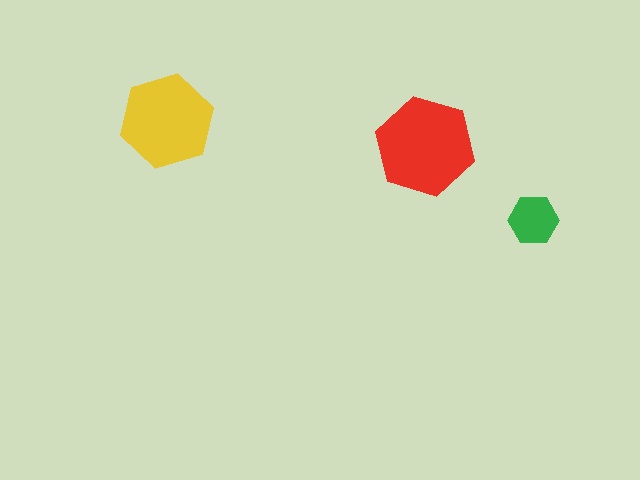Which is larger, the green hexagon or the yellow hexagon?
The yellow one.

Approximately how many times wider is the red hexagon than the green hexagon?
About 2 times wider.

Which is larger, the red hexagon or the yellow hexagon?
The red one.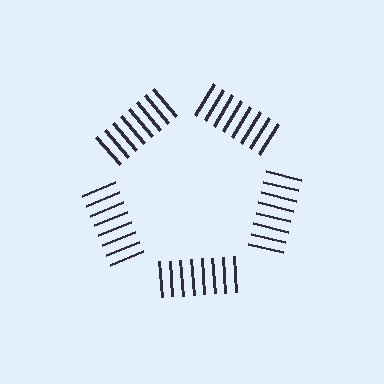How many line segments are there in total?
40 — 8 along each of the 5 edges.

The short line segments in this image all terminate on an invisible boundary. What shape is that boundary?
An illusory pentagon — the line segments terminate on its edges but no continuous stroke is drawn.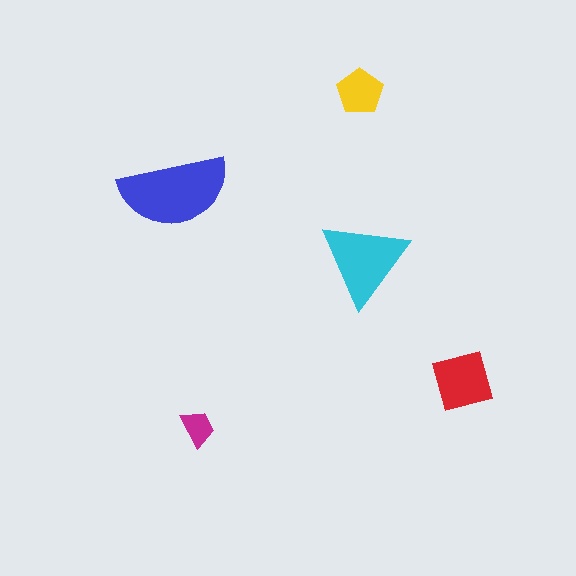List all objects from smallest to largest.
The magenta trapezoid, the yellow pentagon, the red diamond, the cyan triangle, the blue semicircle.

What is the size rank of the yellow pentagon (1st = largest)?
4th.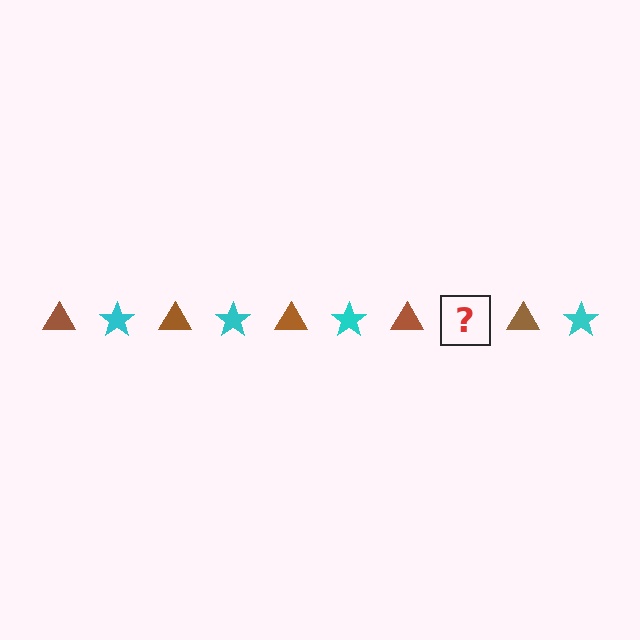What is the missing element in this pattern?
The missing element is a cyan star.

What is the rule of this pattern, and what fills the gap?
The rule is that the pattern alternates between brown triangle and cyan star. The gap should be filled with a cyan star.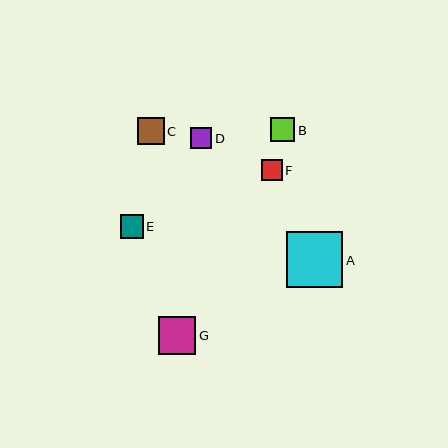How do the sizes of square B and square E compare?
Square B and square E are approximately the same size.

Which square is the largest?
Square A is the largest with a size of approximately 57 pixels.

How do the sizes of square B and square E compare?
Square B and square E are approximately the same size.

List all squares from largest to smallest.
From largest to smallest: A, G, C, B, E, D, F.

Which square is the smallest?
Square F is the smallest with a size of approximately 21 pixels.